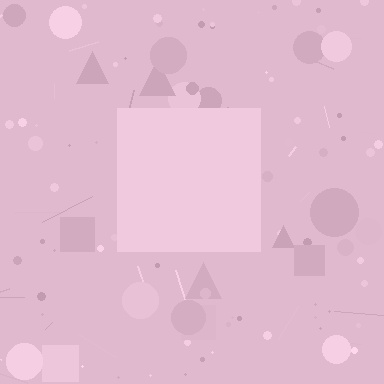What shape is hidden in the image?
A square is hidden in the image.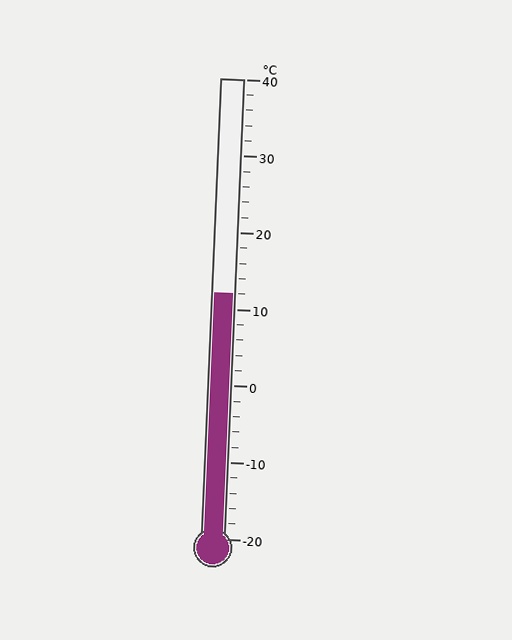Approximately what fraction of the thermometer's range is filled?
The thermometer is filled to approximately 55% of its range.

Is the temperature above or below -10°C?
The temperature is above -10°C.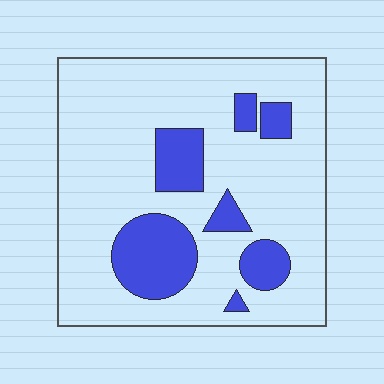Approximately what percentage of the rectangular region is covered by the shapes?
Approximately 20%.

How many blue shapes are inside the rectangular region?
7.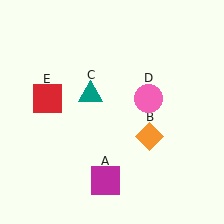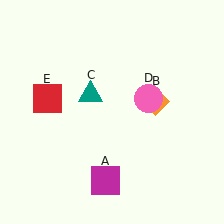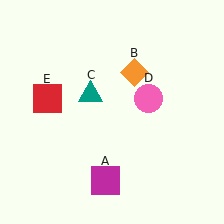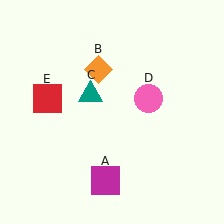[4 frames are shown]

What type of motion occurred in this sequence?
The orange diamond (object B) rotated counterclockwise around the center of the scene.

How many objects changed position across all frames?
1 object changed position: orange diamond (object B).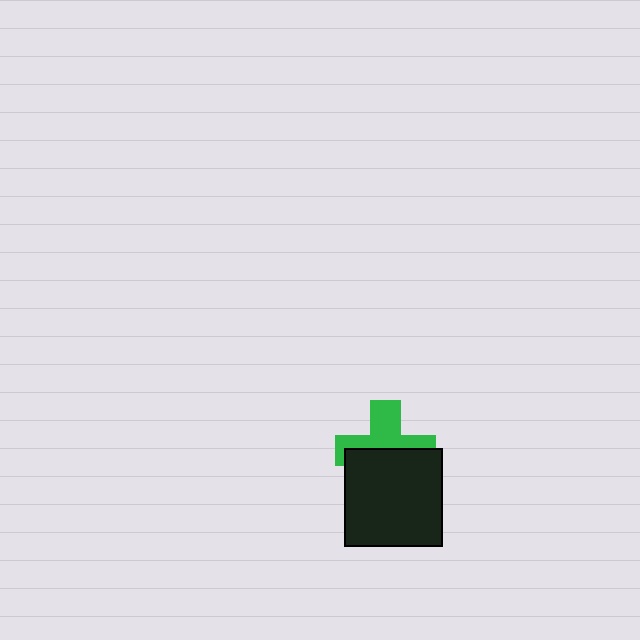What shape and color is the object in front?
The object in front is a black square.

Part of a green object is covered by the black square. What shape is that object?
It is a cross.